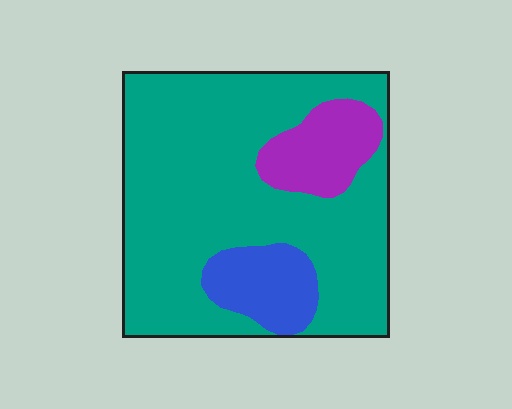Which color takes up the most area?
Teal, at roughly 75%.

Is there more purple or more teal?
Teal.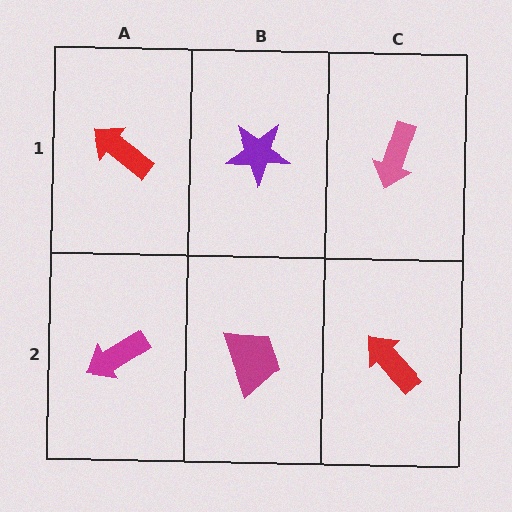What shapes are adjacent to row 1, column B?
A magenta trapezoid (row 2, column B), a red arrow (row 1, column A), a pink arrow (row 1, column C).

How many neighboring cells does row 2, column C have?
2.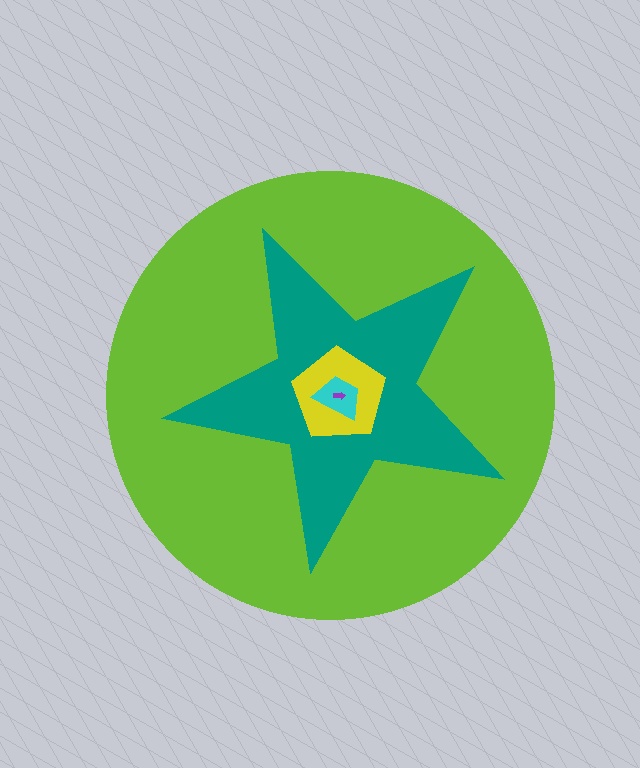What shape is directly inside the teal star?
The yellow pentagon.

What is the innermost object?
The purple arrow.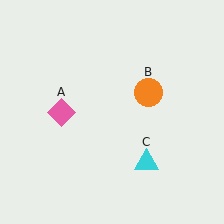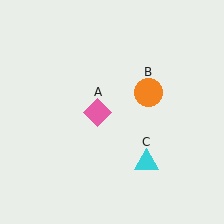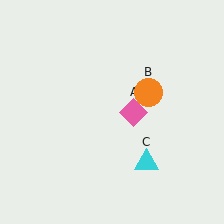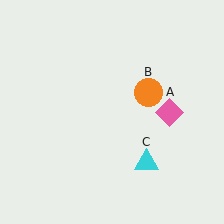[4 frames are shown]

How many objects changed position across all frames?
1 object changed position: pink diamond (object A).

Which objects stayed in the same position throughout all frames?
Orange circle (object B) and cyan triangle (object C) remained stationary.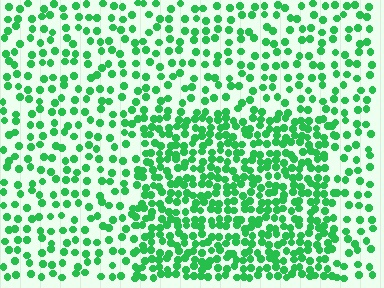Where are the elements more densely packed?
The elements are more densely packed inside the rectangle boundary.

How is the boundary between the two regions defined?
The boundary is defined by a change in element density (approximately 2.0x ratio). All elements are the same color, size, and shape.